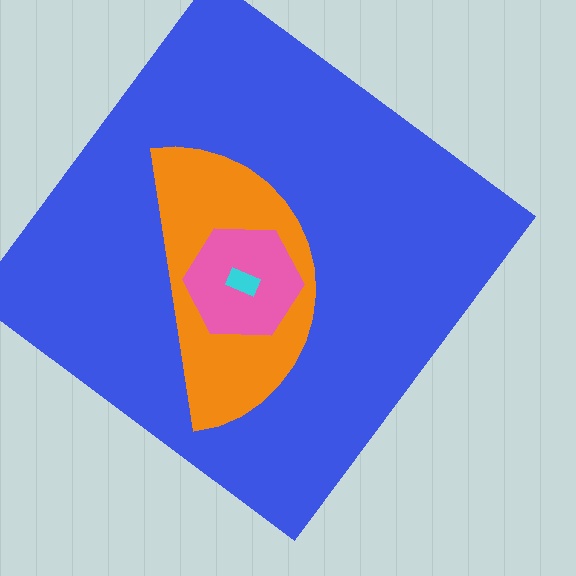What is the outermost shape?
The blue diamond.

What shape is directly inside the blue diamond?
The orange semicircle.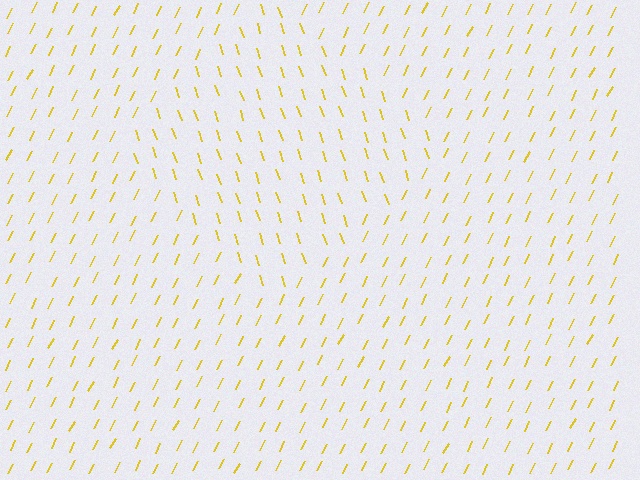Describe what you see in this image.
The image is filled with small yellow line segments. A diamond region in the image has lines oriented differently from the surrounding lines, creating a visible texture boundary.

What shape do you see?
I see a diamond.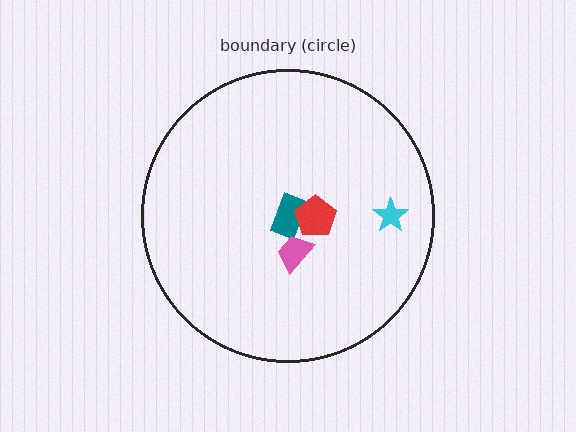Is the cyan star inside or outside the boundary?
Inside.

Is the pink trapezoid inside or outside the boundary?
Inside.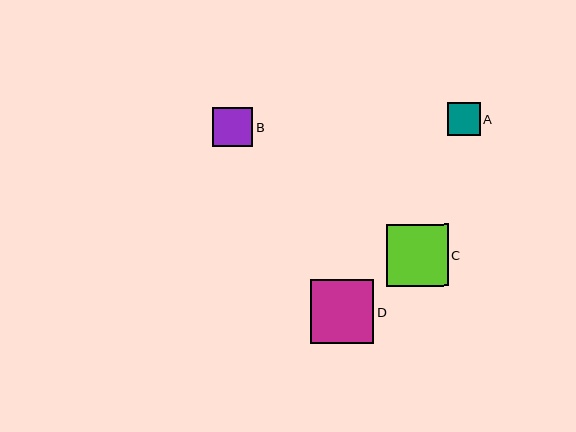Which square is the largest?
Square D is the largest with a size of approximately 63 pixels.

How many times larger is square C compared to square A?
Square C is approximately 1.9 times the size of square A.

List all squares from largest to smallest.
From largest to smallest: D, C, B, A.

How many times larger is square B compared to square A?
Square B is approximately 1.2 times the size of square A.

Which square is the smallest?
Square A is the smallest with a size of approximately 33 pixels.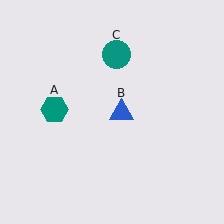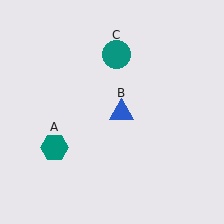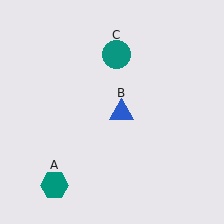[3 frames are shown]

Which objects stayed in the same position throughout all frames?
Blue triangle (object B) and teal circle (object C) remained stationary.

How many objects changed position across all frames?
1 object changed position: teal hexagon (object A).